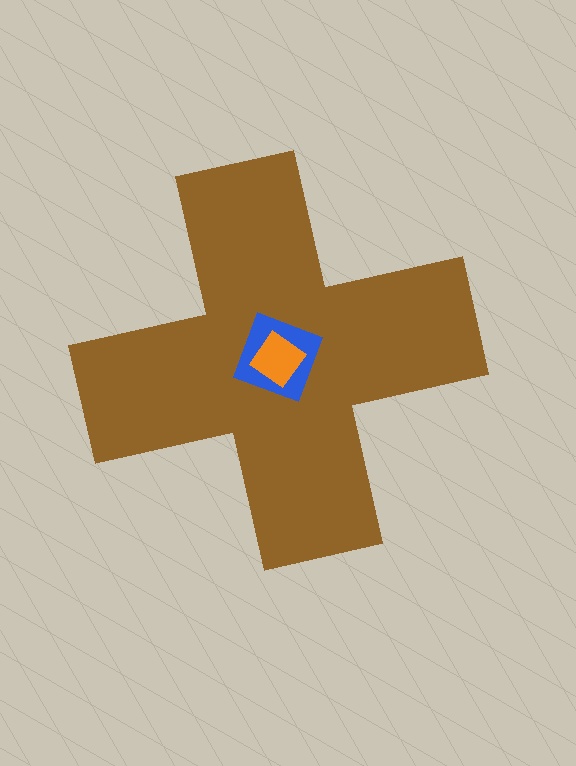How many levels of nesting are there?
3.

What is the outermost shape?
The brown cross.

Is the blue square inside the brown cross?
Yes.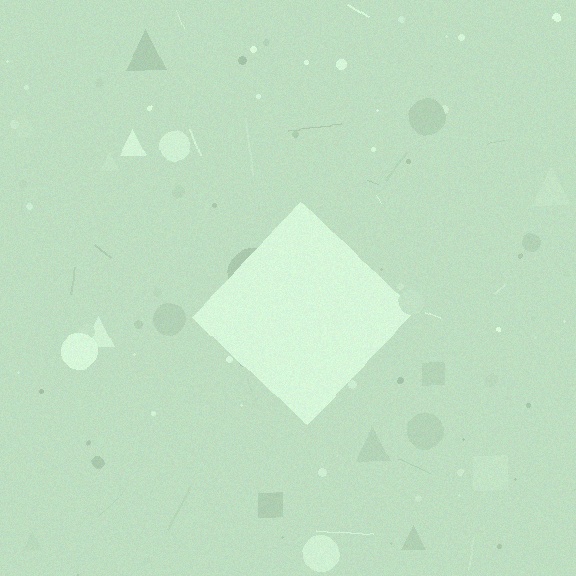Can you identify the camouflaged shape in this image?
The camouflaged shape is a diamond.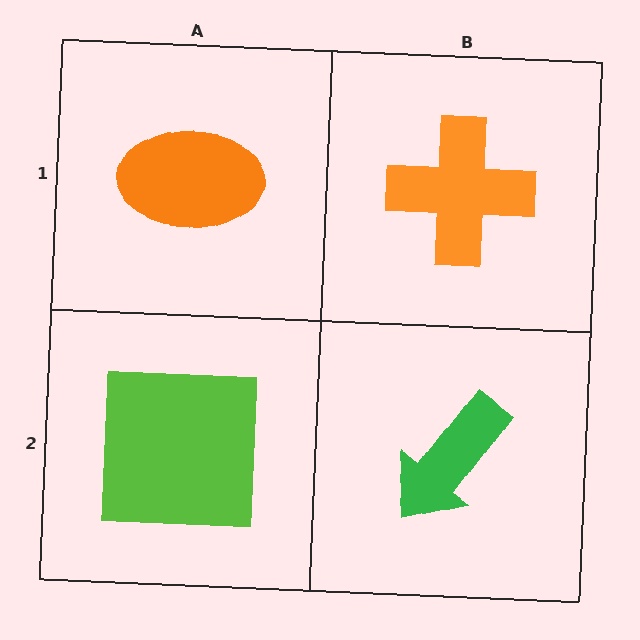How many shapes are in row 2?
2 shapes.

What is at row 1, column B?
An orange cross.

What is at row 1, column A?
An orange ellipse.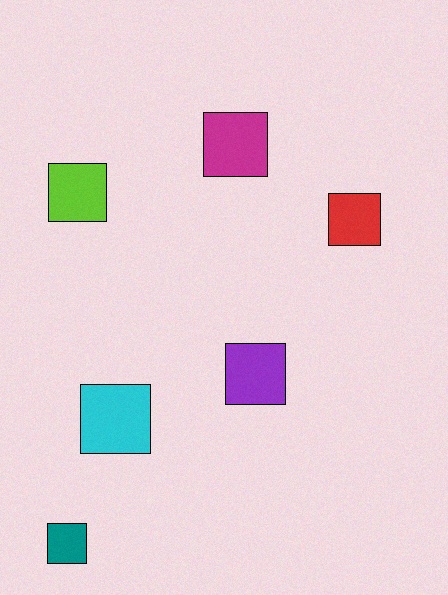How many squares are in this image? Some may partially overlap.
There are 6 squares.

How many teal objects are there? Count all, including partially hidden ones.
There is 1 teal object.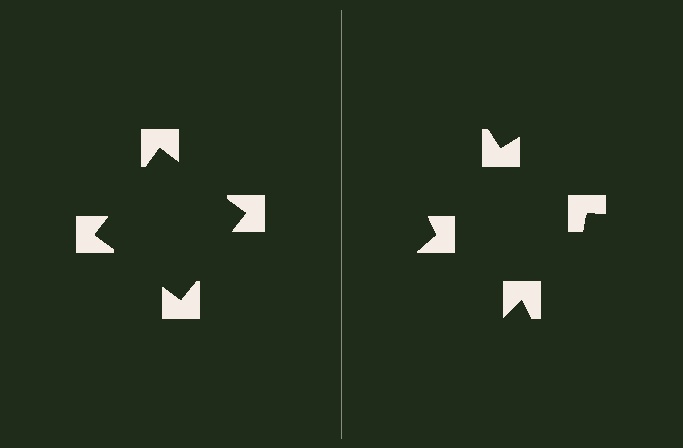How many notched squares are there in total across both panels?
8 — 4 on each side.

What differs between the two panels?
The notched squares are positioned identically on both sides; only the wedge orientations differ. On the left they align to a square; on the right they are misaligned.